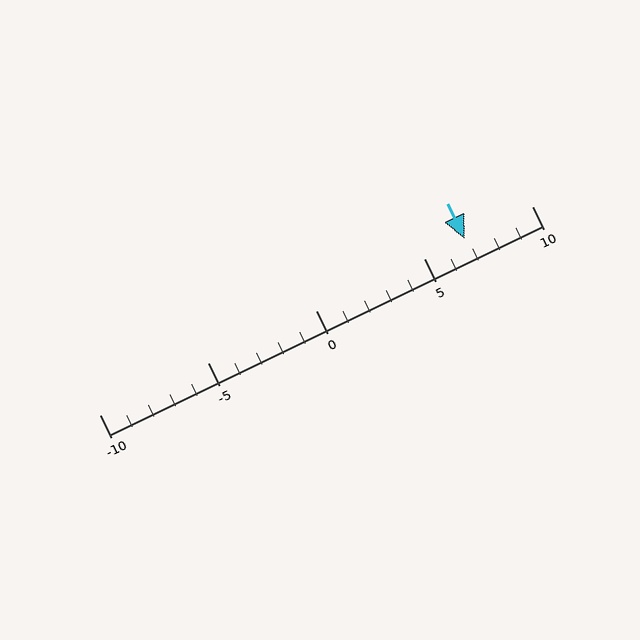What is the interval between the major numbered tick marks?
The major tick marks are spaced 5 units apart.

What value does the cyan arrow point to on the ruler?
The cyan arrow points to approximately 7.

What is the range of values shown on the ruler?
The ruler shows values from -10 to 10.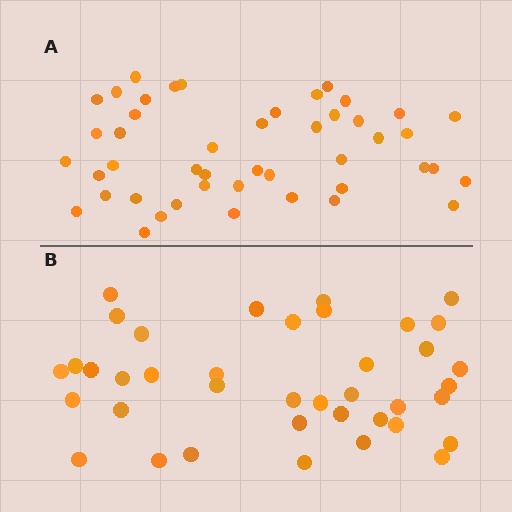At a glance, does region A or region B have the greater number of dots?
Region A (the top region) has more dots.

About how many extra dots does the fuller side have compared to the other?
Region A has roughly 8 or so more dots than region B.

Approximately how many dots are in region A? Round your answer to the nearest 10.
About 50 dots. (The exact count is 46, which rounds to 50.)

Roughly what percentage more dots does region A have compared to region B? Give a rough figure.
About 20% more.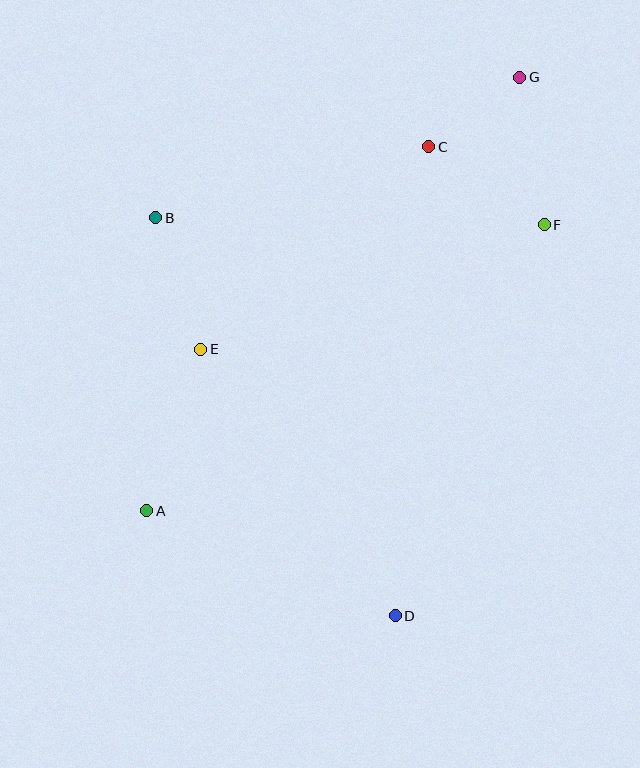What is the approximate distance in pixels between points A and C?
The distance between A and C is approximately 460 pixels.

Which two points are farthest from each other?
Points A and G are farthest from each other.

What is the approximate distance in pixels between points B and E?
The distance between B and E is approximately 139 pixels.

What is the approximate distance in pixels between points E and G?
The distance between E and G is approximately 419 pixels.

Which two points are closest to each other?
Points C and G are closest to each other.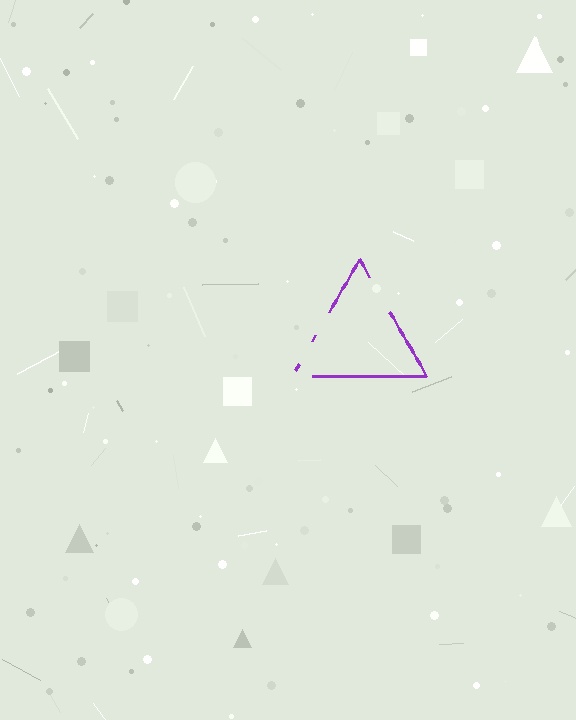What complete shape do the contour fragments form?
The contour fragments form a triangle.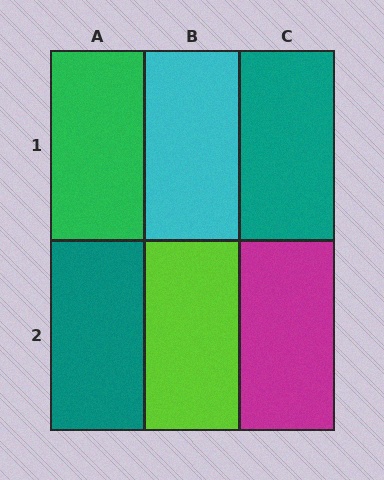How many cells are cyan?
1 cell is cyan.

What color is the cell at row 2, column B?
Lime.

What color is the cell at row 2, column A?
Teal.